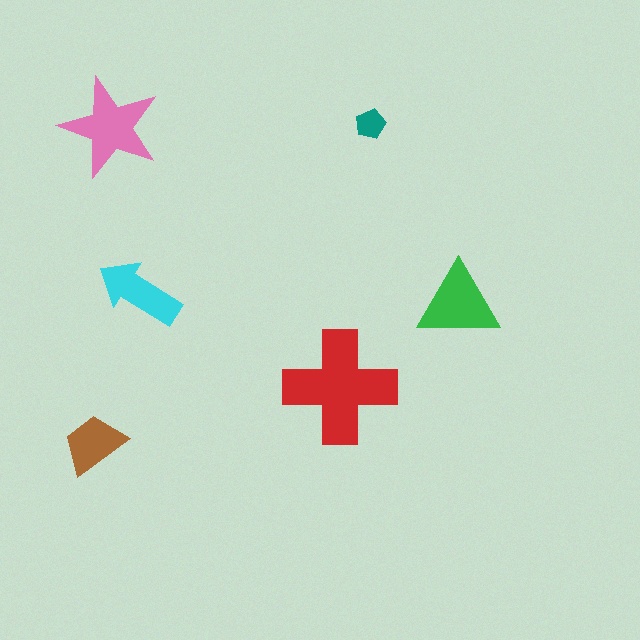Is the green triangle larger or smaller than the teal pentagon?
Larger.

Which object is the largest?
The red cross.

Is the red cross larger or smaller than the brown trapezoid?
Larger.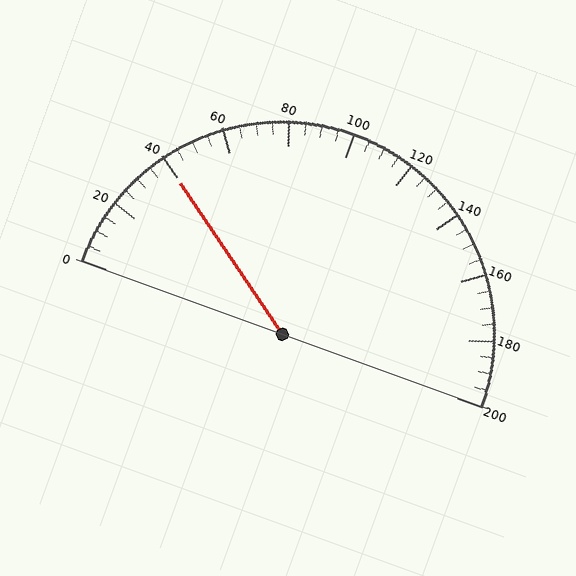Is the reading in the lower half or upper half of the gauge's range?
The reading is in the lower half of the range (0 to 200).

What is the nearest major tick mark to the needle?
The nearest major tick mark is 40.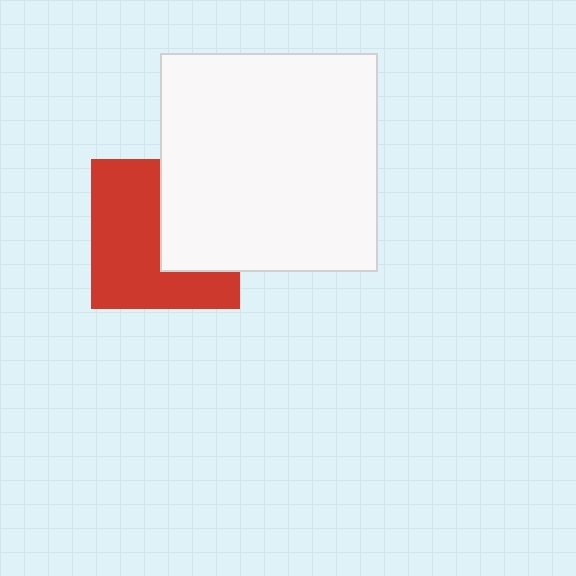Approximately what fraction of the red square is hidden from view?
Roughly 40% of the red square is hidden behind the white square.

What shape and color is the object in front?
The object in front is a white square.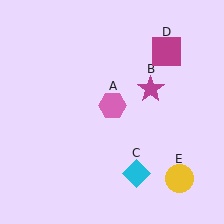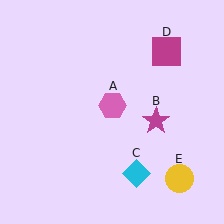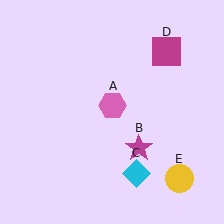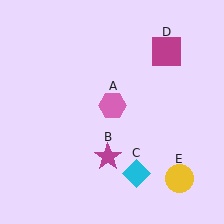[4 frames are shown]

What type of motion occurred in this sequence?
The magenta star (object B) rotated clockwise around the center of the scene.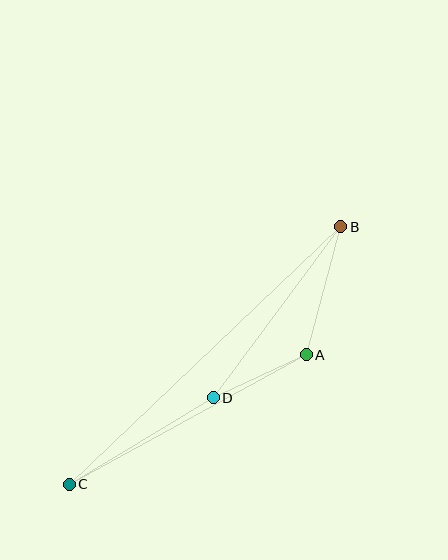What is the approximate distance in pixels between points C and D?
The distance between C and D is approximately 168 pixels.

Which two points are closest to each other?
Points A and D are closest to each other.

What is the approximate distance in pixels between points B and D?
The distance between B and D is approximately 213 pixels.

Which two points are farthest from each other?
Points B and C are farthest from each other.